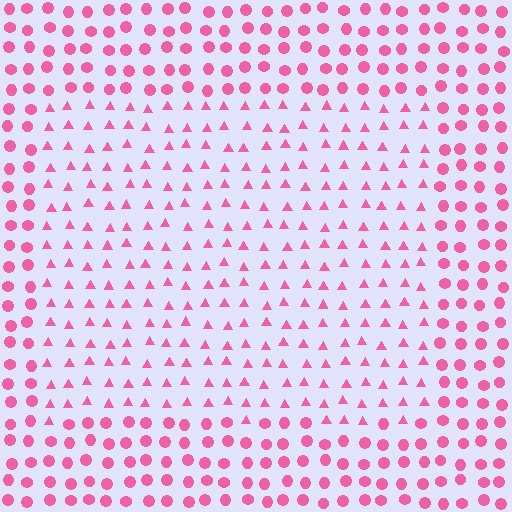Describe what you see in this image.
The image is filled with small pink elements arranged in a uniform grid. A rectangle-shaped region contains triangles, while the surrounding area contains circles. The boundary is defined purely by the change in element shape.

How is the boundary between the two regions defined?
The boundary is defined by a change in element shape: triangles inside vs. circles outside. All elements share the same color and spacing.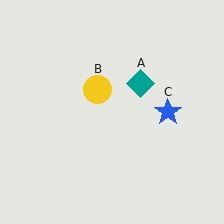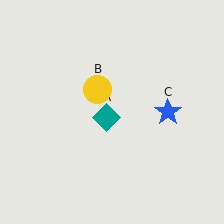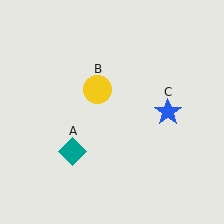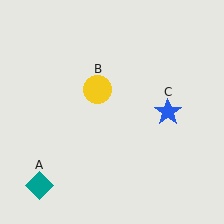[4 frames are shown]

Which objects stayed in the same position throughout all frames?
Yellow circle (object B) and blue star (object C) remained stationary.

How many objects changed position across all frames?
1 object changed position: teal diamond (object A).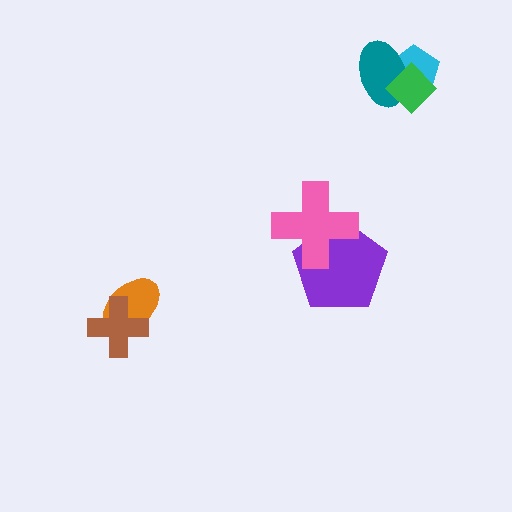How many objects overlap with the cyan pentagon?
2 objects overlap with the cyan pentagon.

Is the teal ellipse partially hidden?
Yes, it is partially covered by another shape.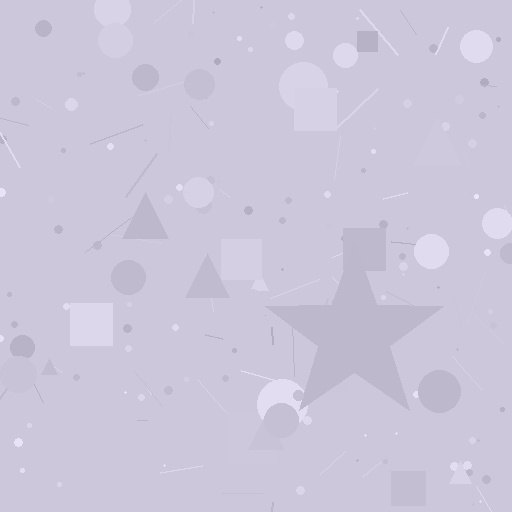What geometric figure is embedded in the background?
A star is embedded in the background.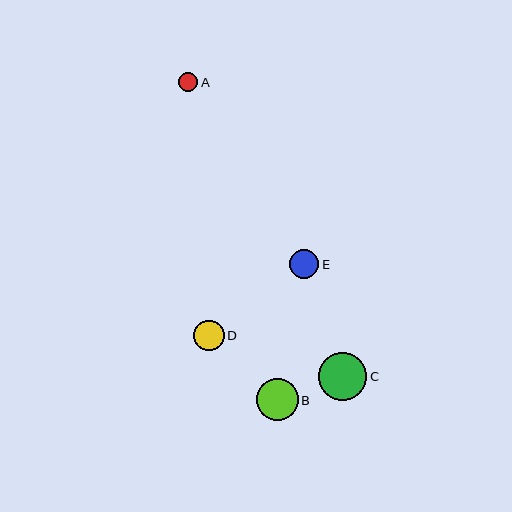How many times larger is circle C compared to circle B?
Circle C is approximately 1.2 times the size of circle B.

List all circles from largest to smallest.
From largest to smallest: C, B, D, E, A.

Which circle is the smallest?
Circle A is the smallest with a size of approximately 19 pixels.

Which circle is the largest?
Circle C is the largest with a size of approximately 48 pixels.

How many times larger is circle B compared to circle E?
Circle B is approximately 1.4 times the size of circle E.